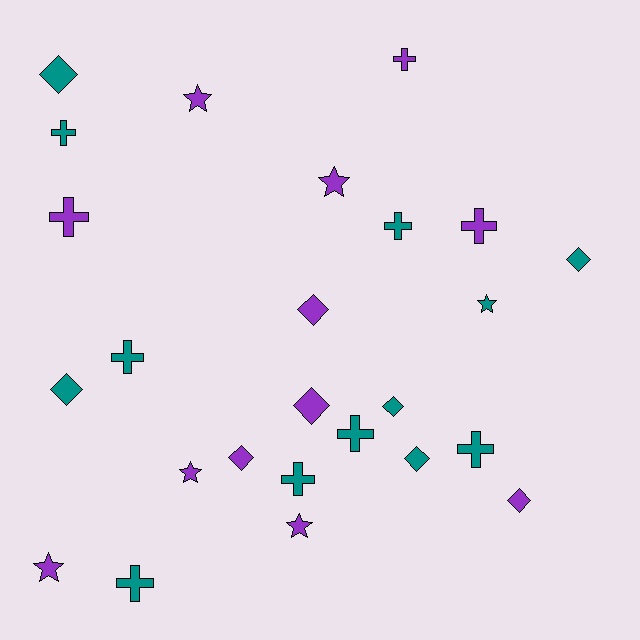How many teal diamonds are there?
There are 5 teal diamonds.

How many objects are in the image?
There are 25 objects.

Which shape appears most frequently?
Cross, with 10 objects.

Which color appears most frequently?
Teal, with 13 objects.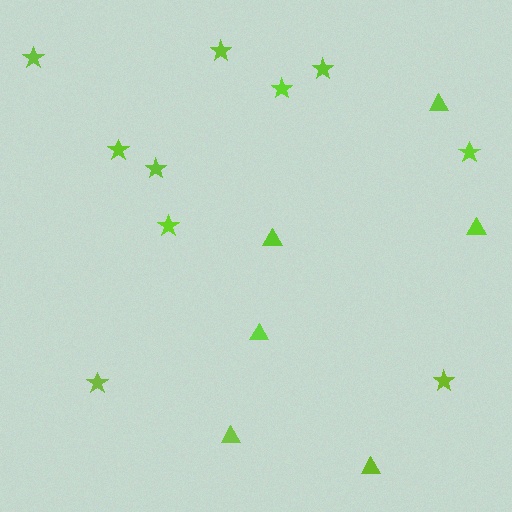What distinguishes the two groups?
There are 2 groups: one group of stars (10) and one group of triangles (6).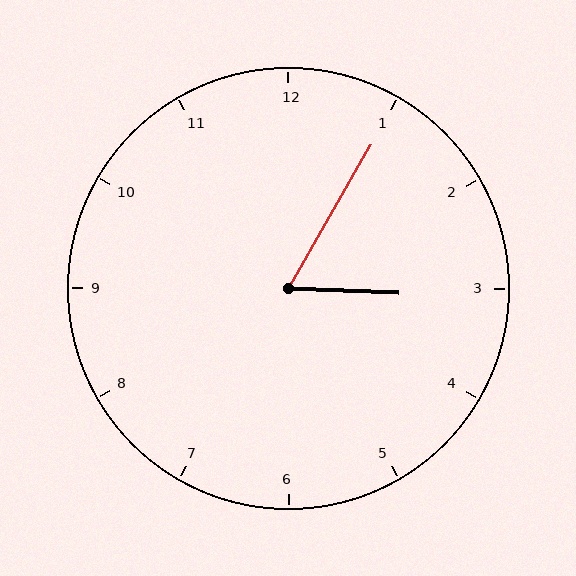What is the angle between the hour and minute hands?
Approximately 62 degrees.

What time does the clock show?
3:05.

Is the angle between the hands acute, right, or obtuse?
It is acute.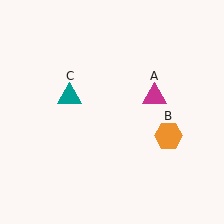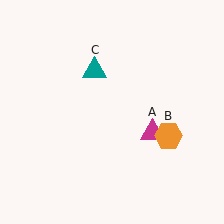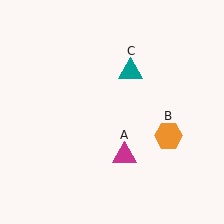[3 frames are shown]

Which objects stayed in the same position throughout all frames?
Orange hexagon (object B) remained stationary.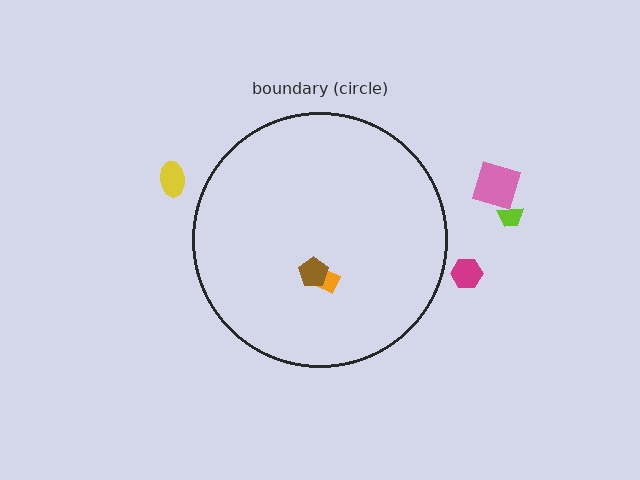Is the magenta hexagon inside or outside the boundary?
Outside.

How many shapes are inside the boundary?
2 inside, 4 outside.